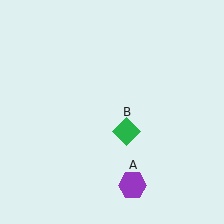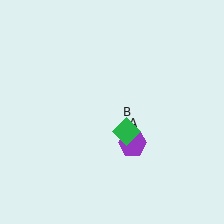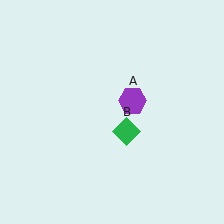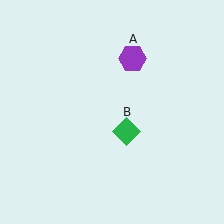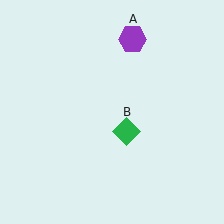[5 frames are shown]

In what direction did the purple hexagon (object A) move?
The purple hexagon (object A) moved up.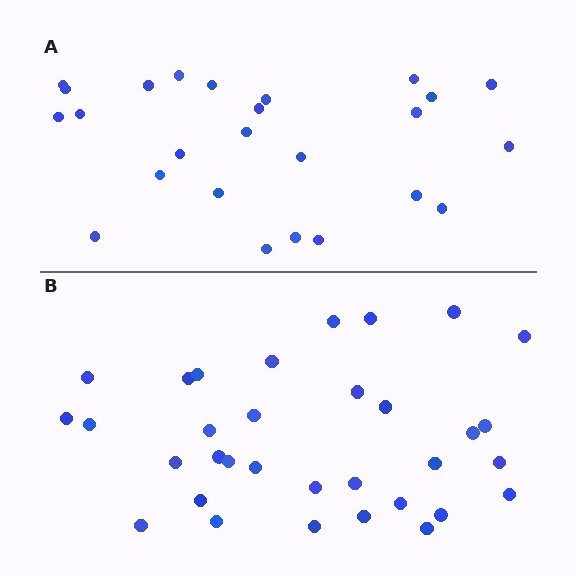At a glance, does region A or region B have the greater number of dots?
Region B (the bottom region) has more dots.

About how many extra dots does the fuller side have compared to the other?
Region B has roughly 8 or so more dots than region A.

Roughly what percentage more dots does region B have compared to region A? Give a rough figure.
About 30% more.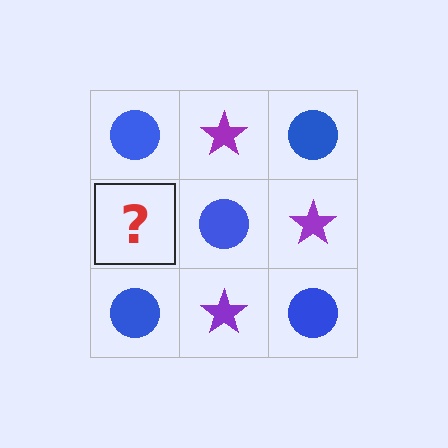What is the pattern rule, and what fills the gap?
The rule is that it alternates blue circle and purple star in a checkerboard pattern. The gap should be filled with a purple star.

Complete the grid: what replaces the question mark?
The question mark should be replaced with a purple star.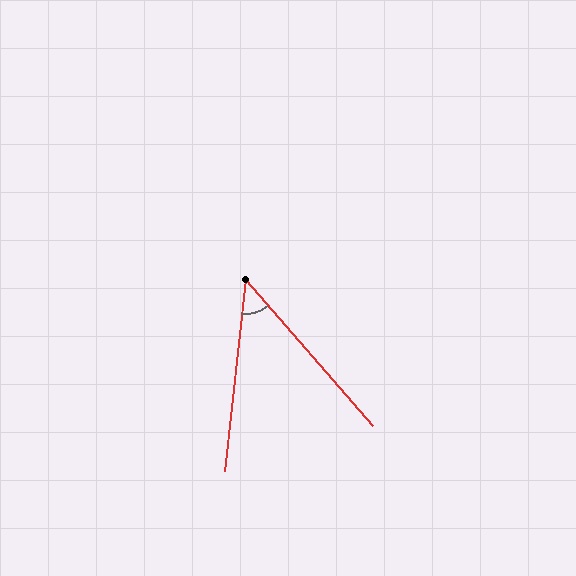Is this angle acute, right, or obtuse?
It is acute.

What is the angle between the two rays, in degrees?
Approximately 47 degrees.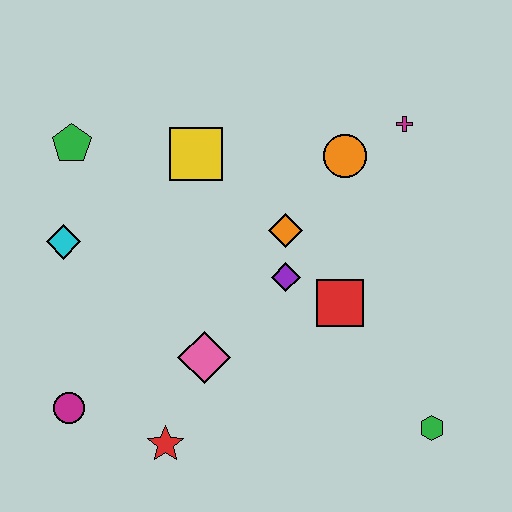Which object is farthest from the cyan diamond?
The green hexagon is farthest from the cyan diamond.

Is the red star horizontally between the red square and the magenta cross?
No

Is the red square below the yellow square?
Yes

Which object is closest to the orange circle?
The magenta cross is closest to the orange circle.